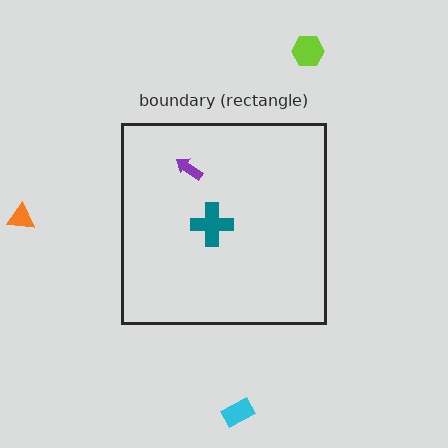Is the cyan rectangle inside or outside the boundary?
Outside.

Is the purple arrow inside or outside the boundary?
Inside.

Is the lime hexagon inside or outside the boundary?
Outside.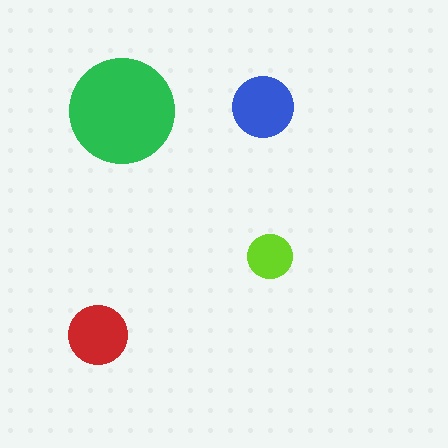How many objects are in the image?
There are 4 objects in the image.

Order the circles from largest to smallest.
the green one, the blue one, the red one, the lime one.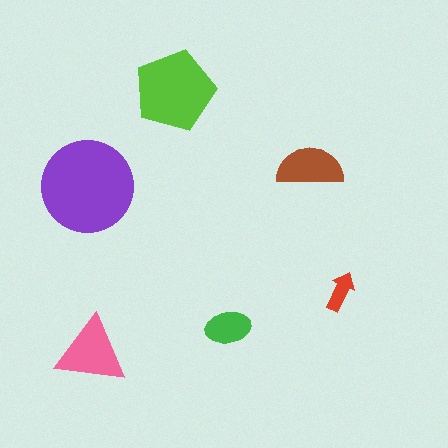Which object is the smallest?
The red arrow.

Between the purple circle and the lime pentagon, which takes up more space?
The purple circle.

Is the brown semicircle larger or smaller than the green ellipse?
Larger.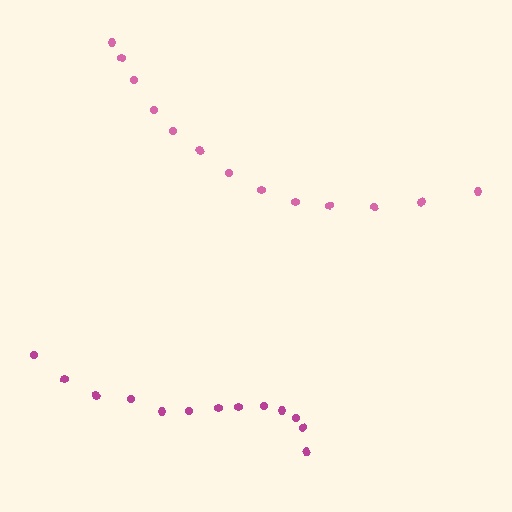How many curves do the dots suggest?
There are 2 distinct paths.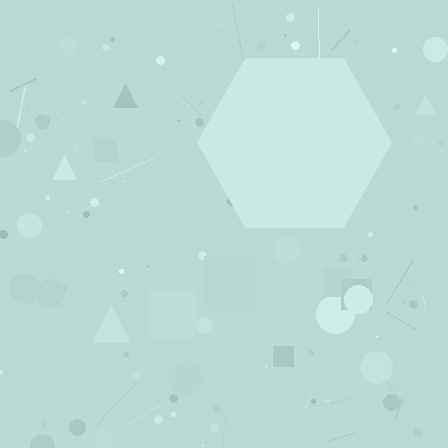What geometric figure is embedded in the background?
A hexagon is embedded in the background.